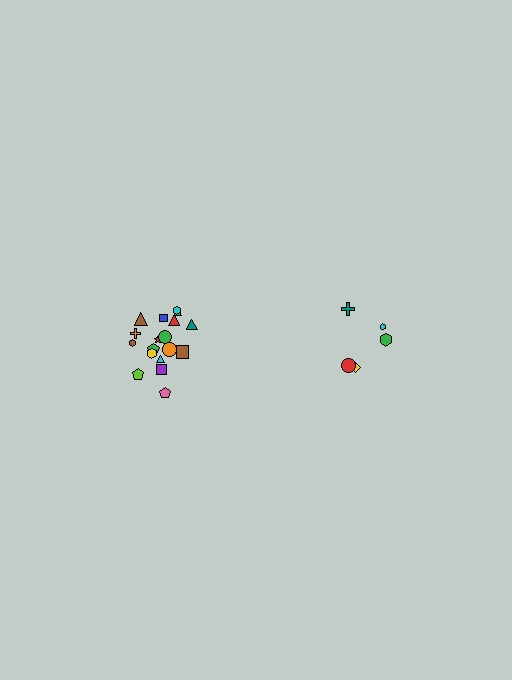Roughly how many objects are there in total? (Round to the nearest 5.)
Roughly 25 objects in total.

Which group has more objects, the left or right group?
The left group.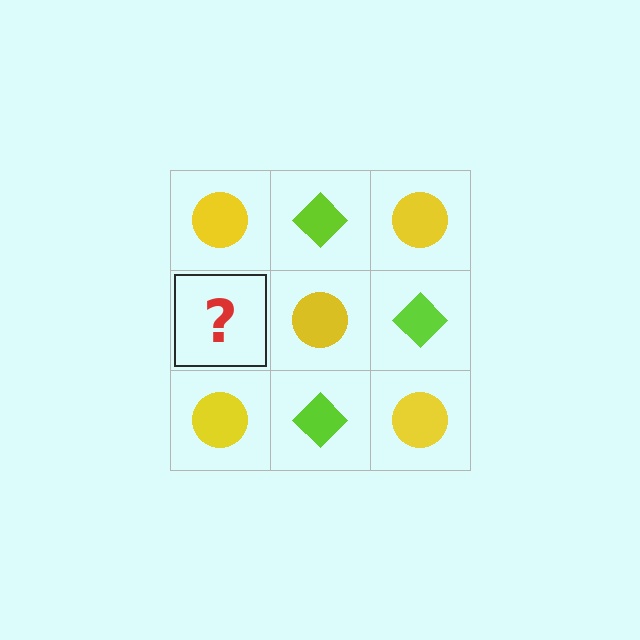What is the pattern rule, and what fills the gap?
The rule is that it alternates yellow circle and lime diamond in a checkerboard pattern. The gap should be filled with a lime diamond.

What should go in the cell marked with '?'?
The missing cell should contain a lime diamond.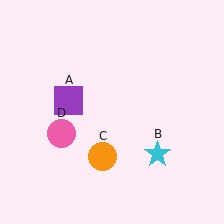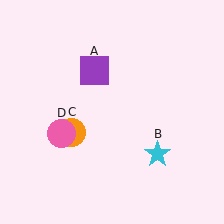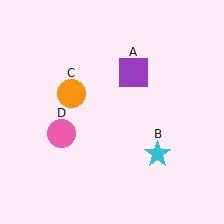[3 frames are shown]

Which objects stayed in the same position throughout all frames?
Cyan star (object B) and pink circle (object D) remained stationary.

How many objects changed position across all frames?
2 objects changed position: purple square (object A), orange circle (object C).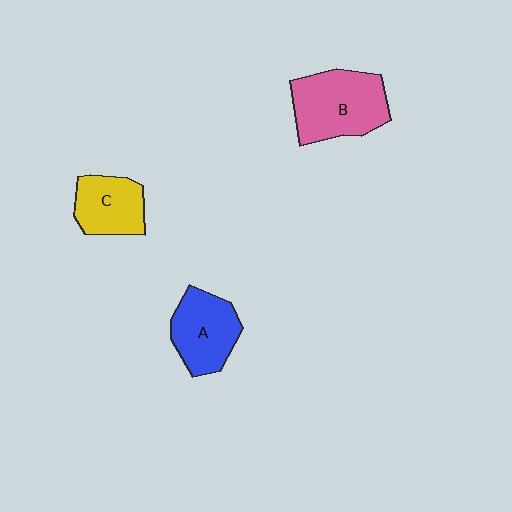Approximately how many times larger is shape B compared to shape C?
Approximately 1.5 times.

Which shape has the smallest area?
Shape C (yellow).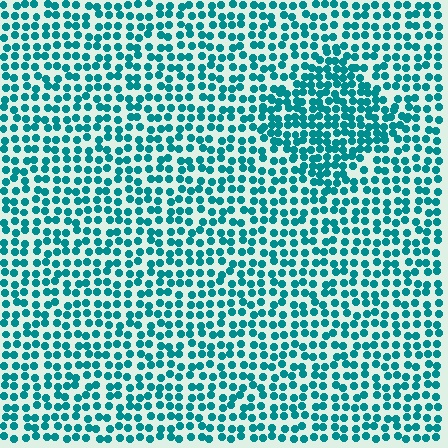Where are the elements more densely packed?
The elements are more densely packed inside the diamond boundary.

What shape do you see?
I see a diamond.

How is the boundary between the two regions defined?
The boundary is defined by a change in element density (approximately 1.6x ratio). All elements are the same color, size, and shape.